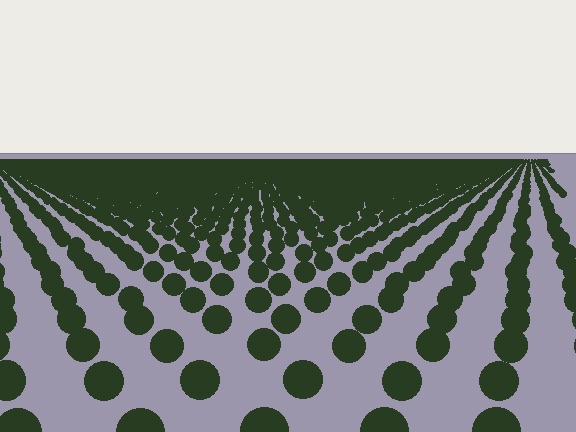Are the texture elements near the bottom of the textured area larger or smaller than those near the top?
Larger. Near the bottom, elements are closer to the viewer and appear at a bigger on-screen size.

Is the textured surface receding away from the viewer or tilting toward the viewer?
The surface is receding away from the viewer. Texture elements get smaller and denser toward the top.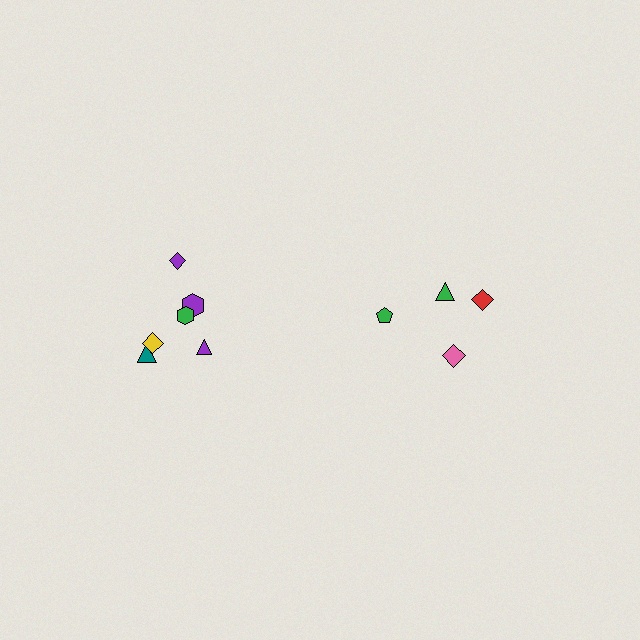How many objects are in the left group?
There are 6 objects.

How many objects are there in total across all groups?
There are 10 objects.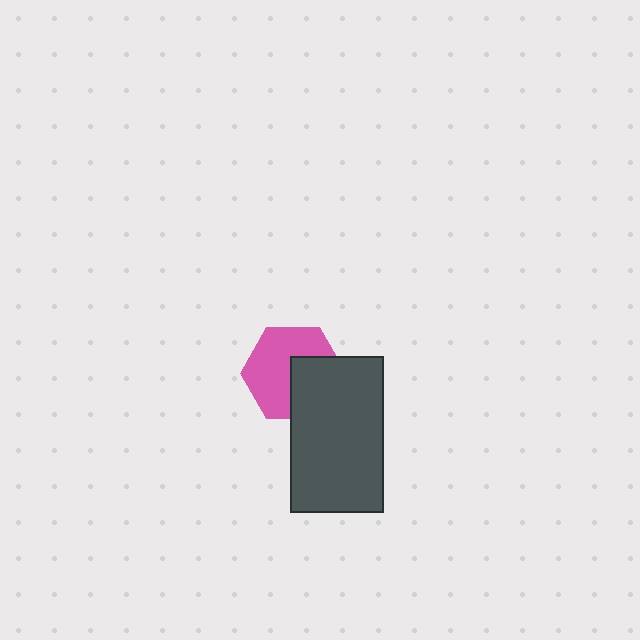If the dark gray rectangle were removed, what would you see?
You would see the complete pink hexagon.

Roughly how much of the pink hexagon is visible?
About half of it is visible (roughly 60%).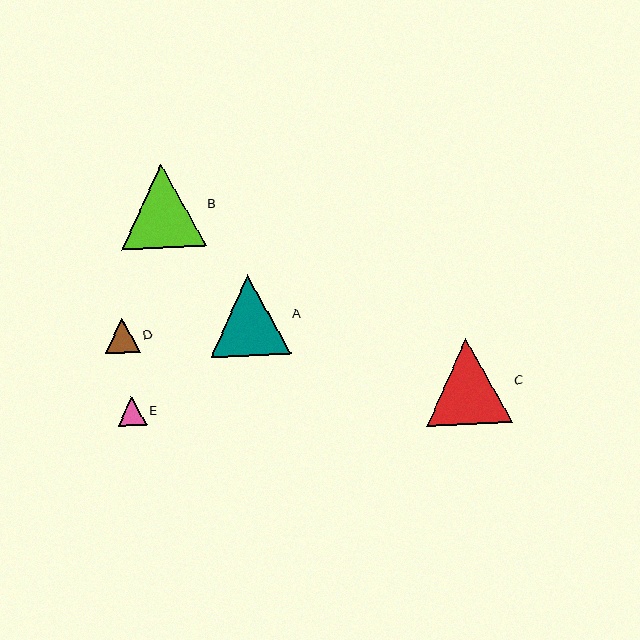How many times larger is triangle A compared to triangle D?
Triangle A is approximately 2.3 times the size of triangle D.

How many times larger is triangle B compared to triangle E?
Triangle B is approximately 2.9 times the size of triangle E.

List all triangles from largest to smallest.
From largest to smallest: C, B, A, D, E.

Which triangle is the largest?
Triangle C is the largest with a size of approximately 86 pixels.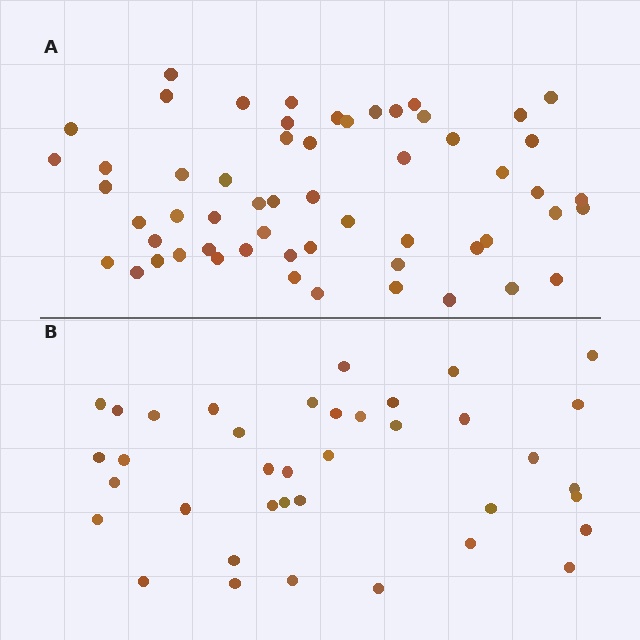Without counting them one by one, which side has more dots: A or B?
Region A (the top region) has more dots.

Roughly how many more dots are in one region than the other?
Region A has approximately 20 more dots than region B.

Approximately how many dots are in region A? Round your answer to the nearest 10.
About 60 dots. (The exact count is 57, which rounds to 60.)